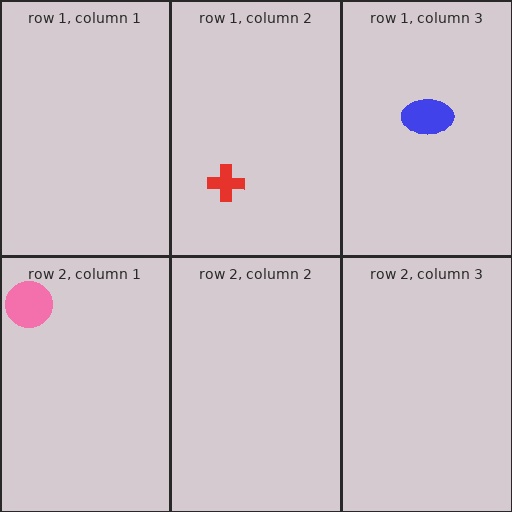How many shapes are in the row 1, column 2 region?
1.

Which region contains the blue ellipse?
The row 1, column 3 region.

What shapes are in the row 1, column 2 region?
The red cross.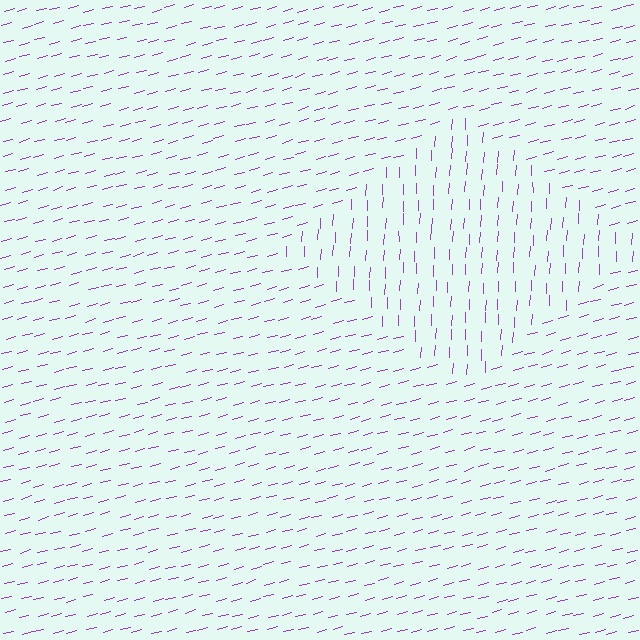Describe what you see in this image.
The image is filled with small purple line segments. A diamond region in the image has lines oriented differently from the surrounding lines, creating a visible texture boundary.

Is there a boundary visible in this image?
Yes, there is a texture boundary formed by a change in line orientation.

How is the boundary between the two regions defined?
The boundary is defined purely by a change in line orientation (approximately 72 degrees difference). All lines are the same color and thickness.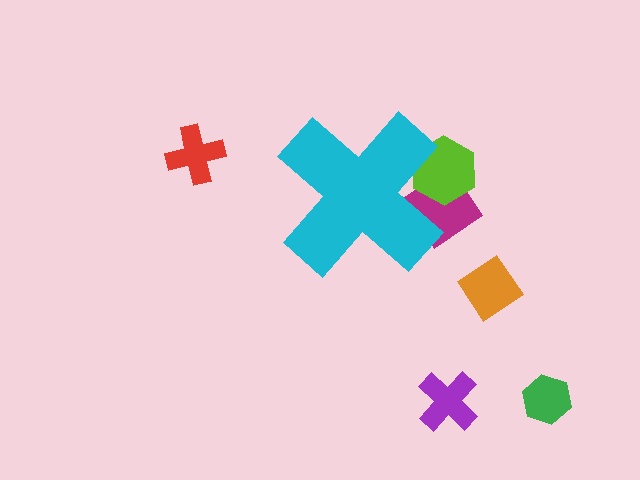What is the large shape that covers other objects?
A cyan cross.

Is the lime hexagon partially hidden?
Yes, the lime hexagon is partially hidden behind the cyan cross.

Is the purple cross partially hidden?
No, the purple cross is fully visible.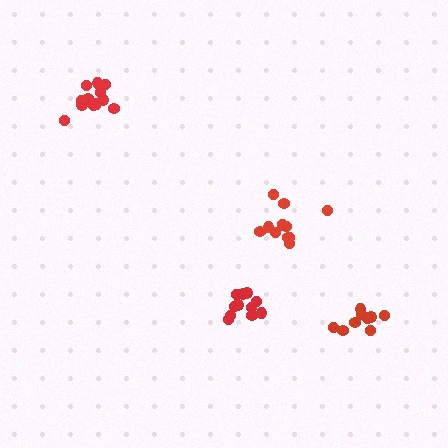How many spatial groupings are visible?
There are 4 spatial groupings.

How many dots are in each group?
Group 1: 12 dots, Group 2: 11 dots, Group 3: 9 dots, Group 4: 12 dots (44 total).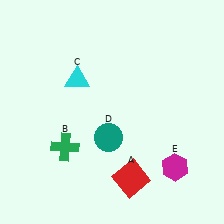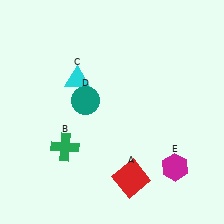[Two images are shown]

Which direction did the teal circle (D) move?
The teal circle (D) moved up.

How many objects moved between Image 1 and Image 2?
1 object moved between the two images.